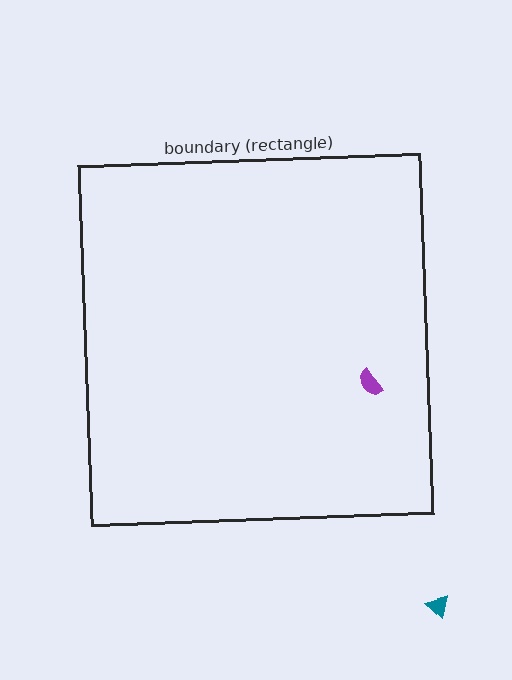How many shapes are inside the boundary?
1 inside, 1 outside.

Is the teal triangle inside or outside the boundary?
Outside.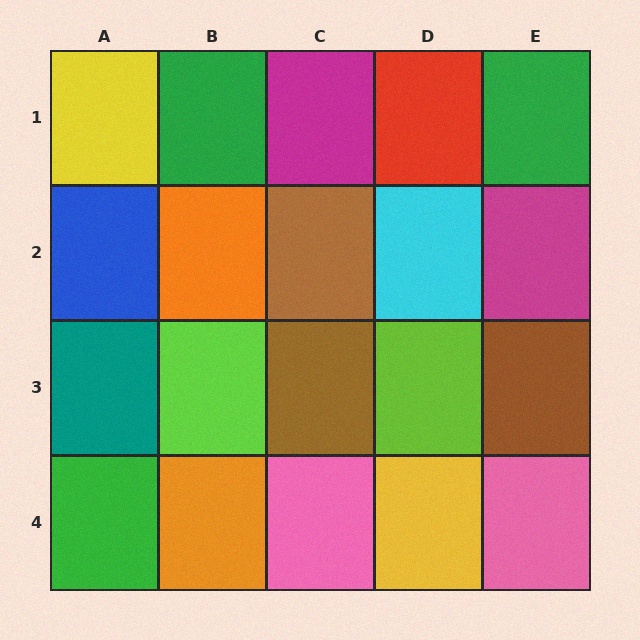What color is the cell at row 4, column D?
Yellow.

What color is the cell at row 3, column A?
Teal.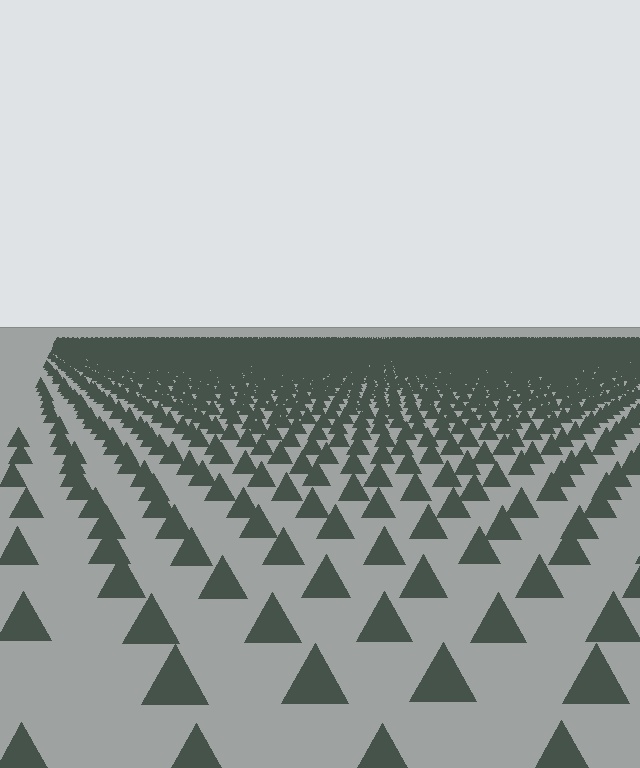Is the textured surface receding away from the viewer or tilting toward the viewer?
The surface is receding away from the viewer. Texture elements get smaller and denser toward the top.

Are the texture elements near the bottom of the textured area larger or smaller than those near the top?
Larger. Near the bottom, elements are closer to the viewer and appear at a bigger on-screen size.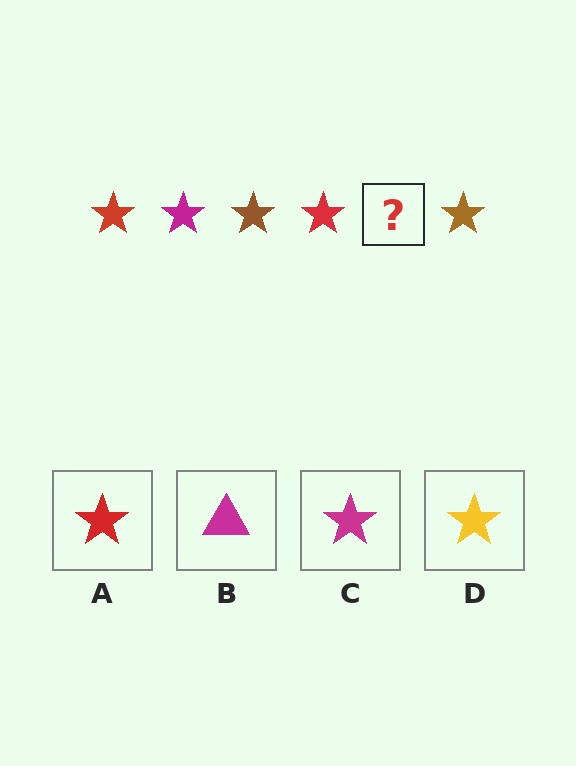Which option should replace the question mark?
Option C.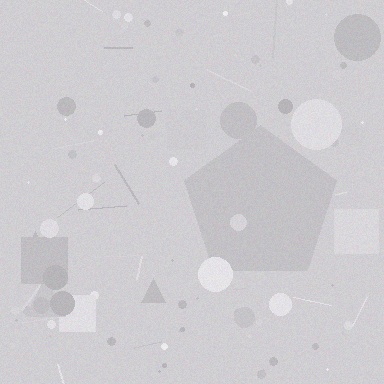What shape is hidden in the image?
A pentagon is hidden in the image.